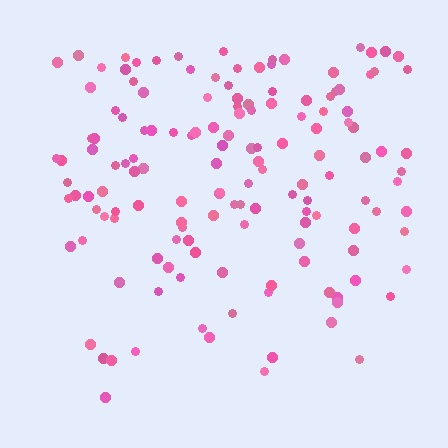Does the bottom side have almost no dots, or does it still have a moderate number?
Still a moderate number, just noticeably fewer than the top.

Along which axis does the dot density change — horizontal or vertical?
Vertical.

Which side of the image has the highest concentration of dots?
The top.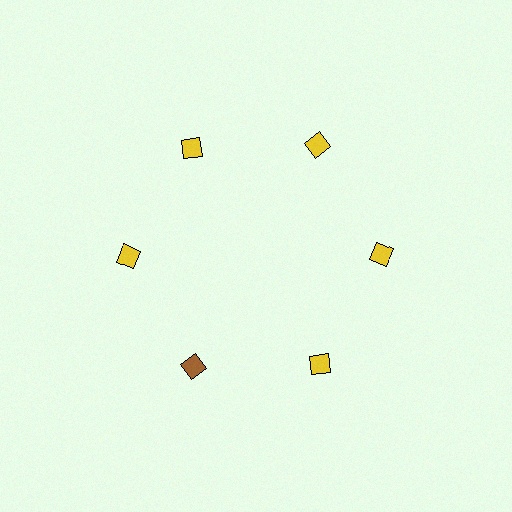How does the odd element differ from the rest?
It has a different color: brown instead of yellow.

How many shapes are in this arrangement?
There are 6 shapes arranged in a ring pattern.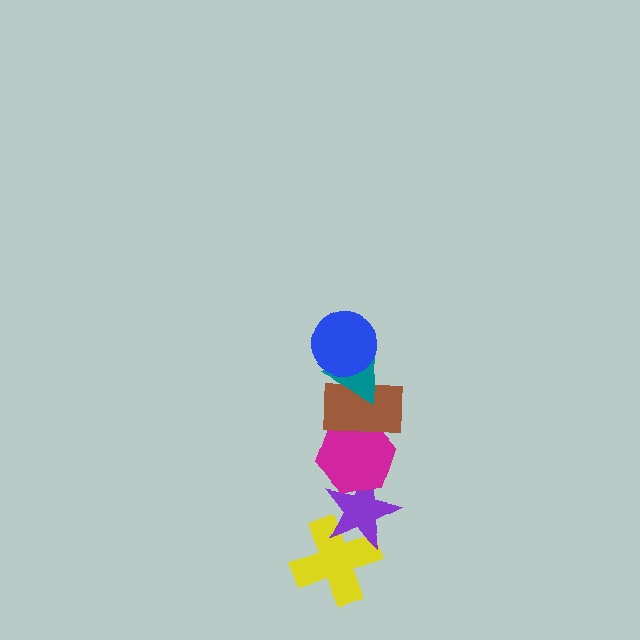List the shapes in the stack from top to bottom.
From top to bottom: the blue circle, the teal triangle, the brown rectangle, the magenta hexagon, the purple star, the yellow cross.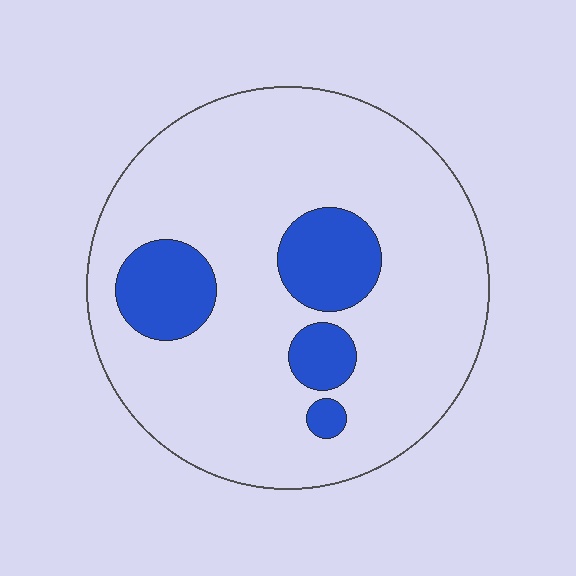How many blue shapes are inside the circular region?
4.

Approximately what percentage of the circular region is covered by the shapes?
Approximately 15%.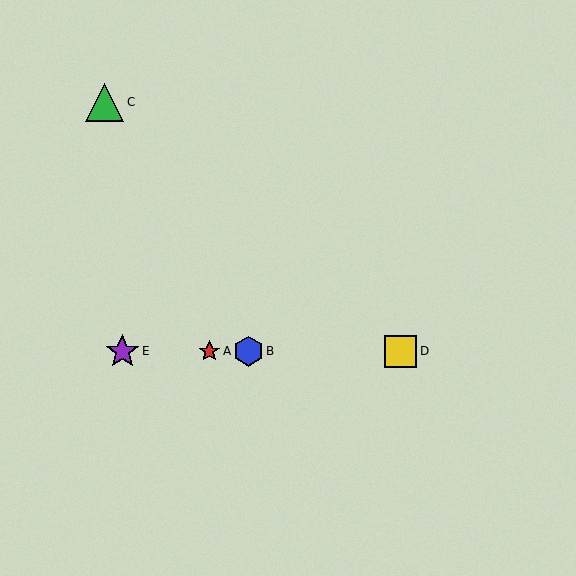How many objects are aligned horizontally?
4 objects (A, B, D, E) are aligned horizontally.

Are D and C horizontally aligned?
No, D is at y≈351 and C is at y≈102.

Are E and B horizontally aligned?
Yes, both are at y≈351.